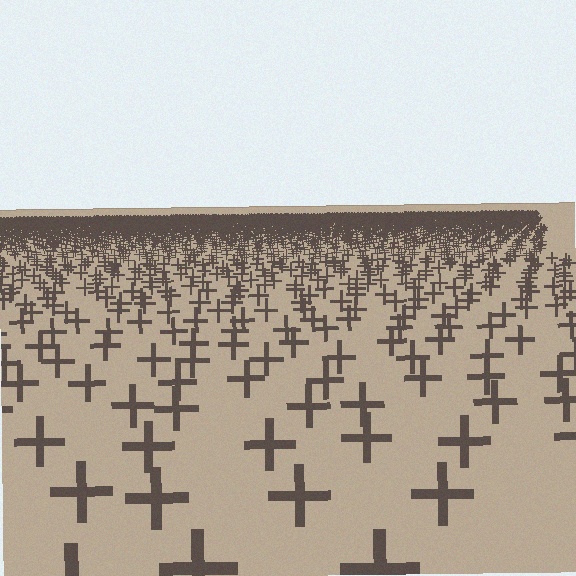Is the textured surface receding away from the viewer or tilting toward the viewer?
The surface is receding away from the viewer. Texture elements get smaller and denser toward the top.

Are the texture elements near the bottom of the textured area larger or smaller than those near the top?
Larger. Near the bottom, elements are closer to the viewer and appear at a bigger on-screen size.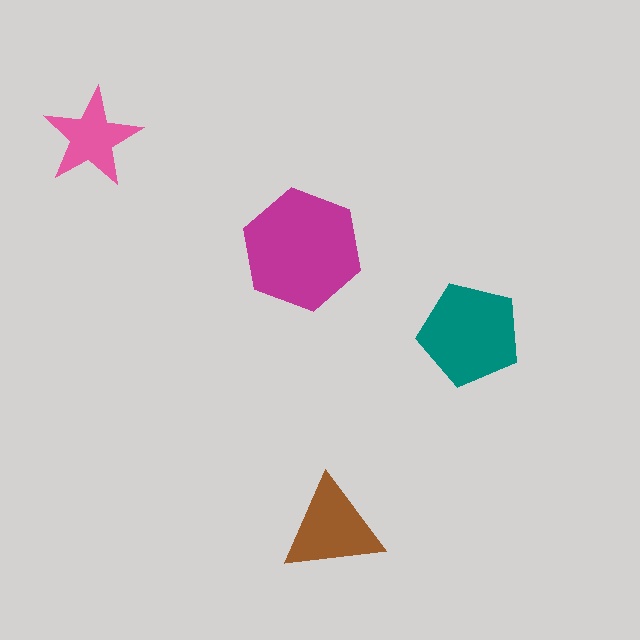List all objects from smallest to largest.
The pink star, the brown triangle, the teal pentagon, the magenta hexagon.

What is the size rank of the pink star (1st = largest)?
4th.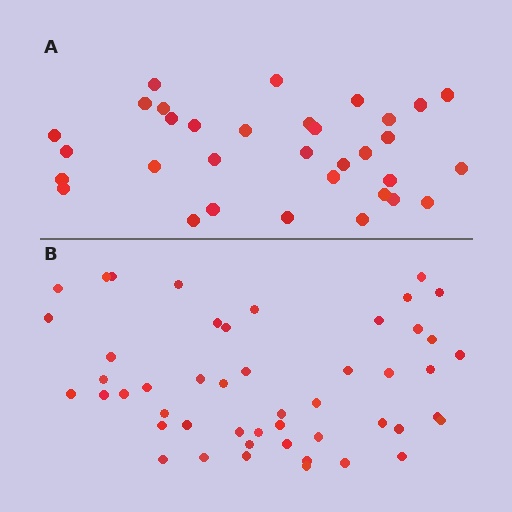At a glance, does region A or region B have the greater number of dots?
Region B (the bottom region) has more dots.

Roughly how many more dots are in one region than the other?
Region B has approximately 15 more dots than region A.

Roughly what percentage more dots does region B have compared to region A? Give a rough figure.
About 50% more.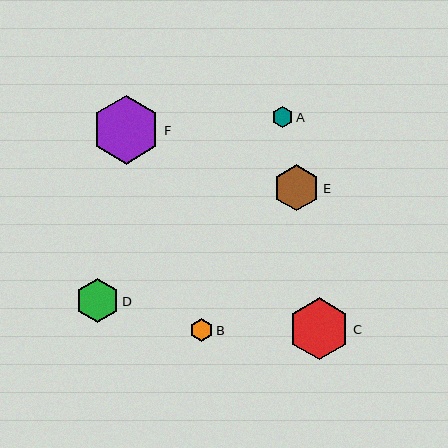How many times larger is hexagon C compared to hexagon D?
Hexagon C is approximately 1.4 times the size of hexagon D.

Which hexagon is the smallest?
Hexagon A is the smallest with a size of approximately 21 pixels.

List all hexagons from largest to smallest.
From largest to smallest: F, C, E, D, B, A.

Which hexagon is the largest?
Hexagon F is the largest with a size of approximately 69 pixels.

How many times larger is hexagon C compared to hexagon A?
Hexagon C is approximately 3.0 times the size of hexagon A.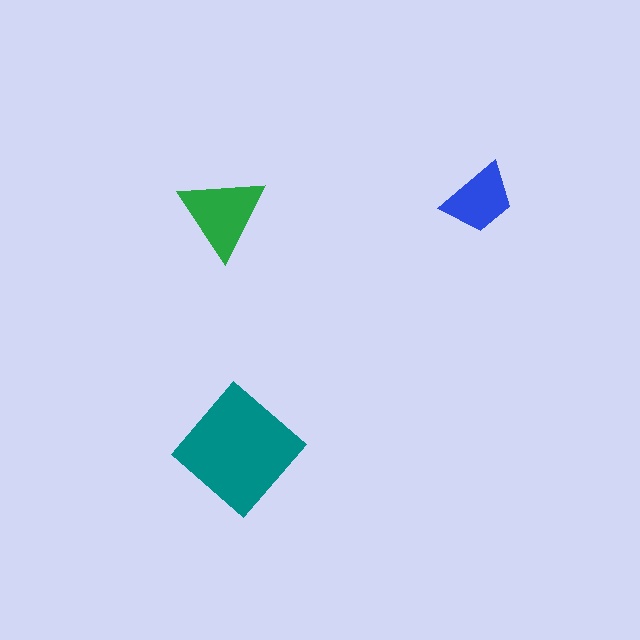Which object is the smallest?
The blue trapezoid.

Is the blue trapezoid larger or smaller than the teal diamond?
Smaller.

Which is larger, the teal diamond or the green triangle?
The teal diamond.